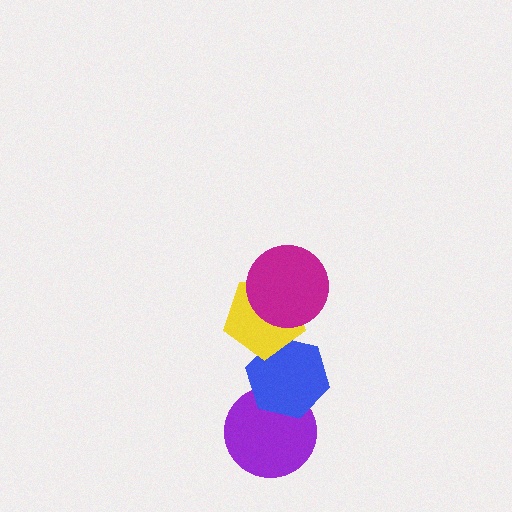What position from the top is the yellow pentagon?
The yellow pentagon is 2nd from the top.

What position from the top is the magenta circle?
The magenta circle is 1st from the top.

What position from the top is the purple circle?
The purple circle is 4th from the top.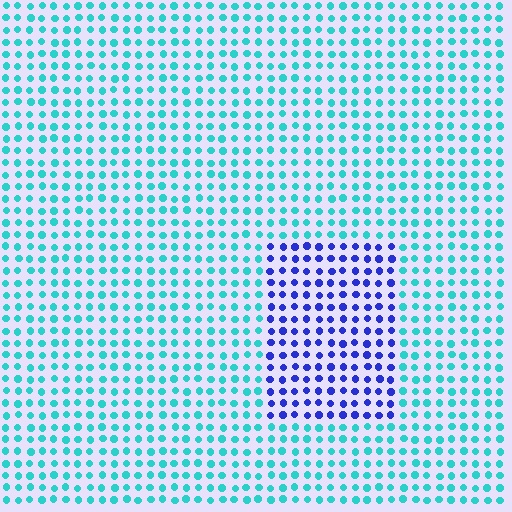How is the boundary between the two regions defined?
The boundary is defined purely by a slight shift in hue (about 61 degrees). Spacing, size, and orientation are identical on both sides.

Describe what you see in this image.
The image is filled with small cyan elements in a uniform arrangement. A rectangle-shaped region is visible where the elements are tinted to a slightly different hue, forming a subtle color boundary.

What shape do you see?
I see a rectangle.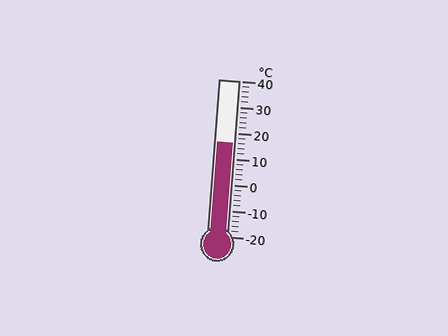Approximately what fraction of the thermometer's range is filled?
The thermometer is filled to approximately 60% of its range.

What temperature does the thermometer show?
The thermometer shows approximately 16°C.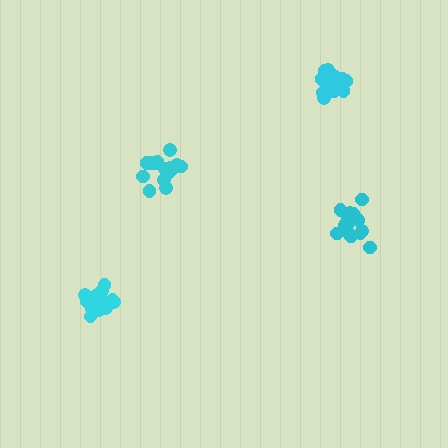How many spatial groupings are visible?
There are 4 spatial groupings.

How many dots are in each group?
Group 1: 19 dots, Group 2: 16 dots, Group 3: 18 dots, Group 4: 21 dots (74 total).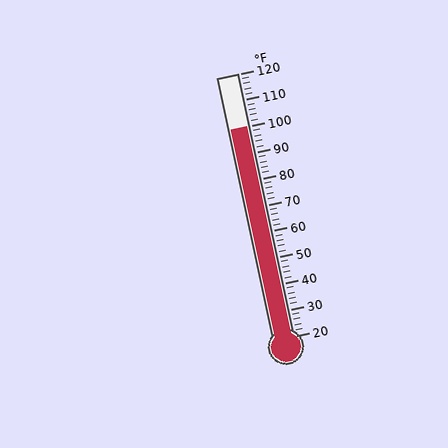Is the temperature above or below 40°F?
The temperature is above 40°F.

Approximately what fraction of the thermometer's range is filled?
The thermometer is filled to approximately 80% of its range.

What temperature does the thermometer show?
The thermometer shows approximately 100°F.